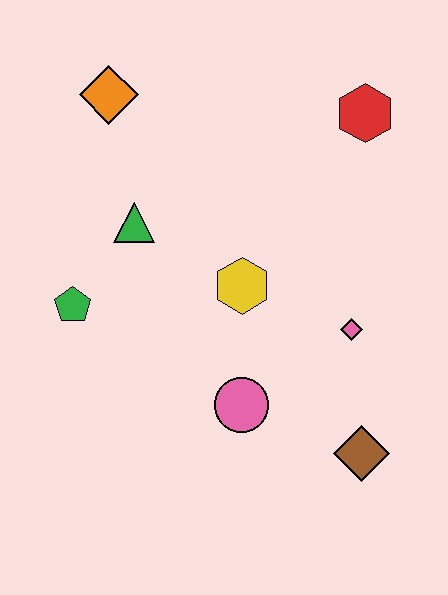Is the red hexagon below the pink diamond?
No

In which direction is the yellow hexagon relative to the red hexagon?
The yellow hexagon is below the red hexagon.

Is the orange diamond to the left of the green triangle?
Yes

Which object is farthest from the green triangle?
The brown diamond is farthest from the green triangle.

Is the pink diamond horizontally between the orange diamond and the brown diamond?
Yes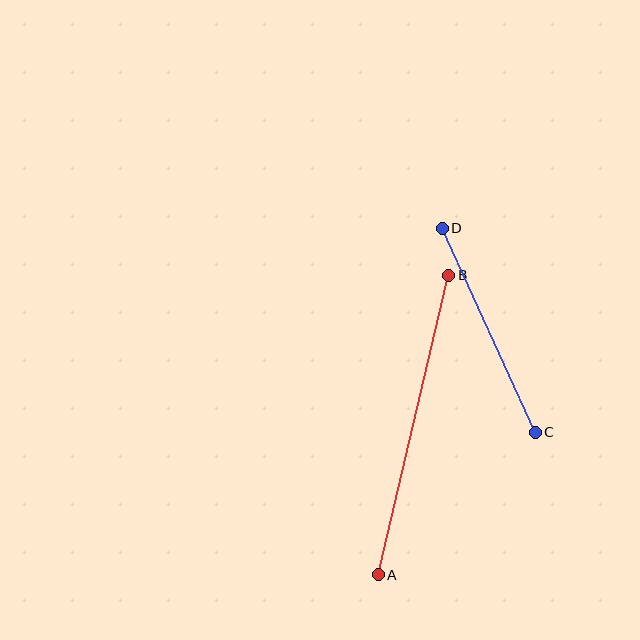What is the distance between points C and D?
The distance is approximately 224 pixels.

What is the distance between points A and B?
The distance is approximately 308 pixels.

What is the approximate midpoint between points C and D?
The midpoint is at approximately (489, 330) pixels.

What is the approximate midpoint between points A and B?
The midpoint is at approximately (413, 425) pixels.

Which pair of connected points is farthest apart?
Points A and B are farthest apart.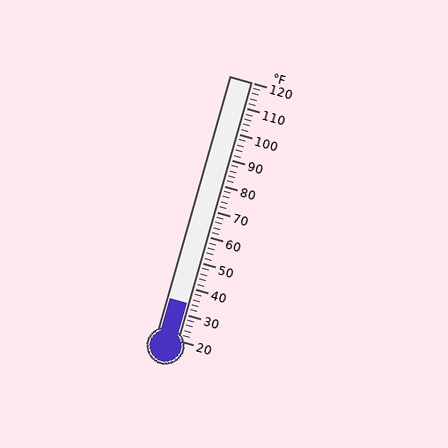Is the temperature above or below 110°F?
The temperature is below 110°F.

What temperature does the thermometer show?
The thermometer shows approximately 34°F.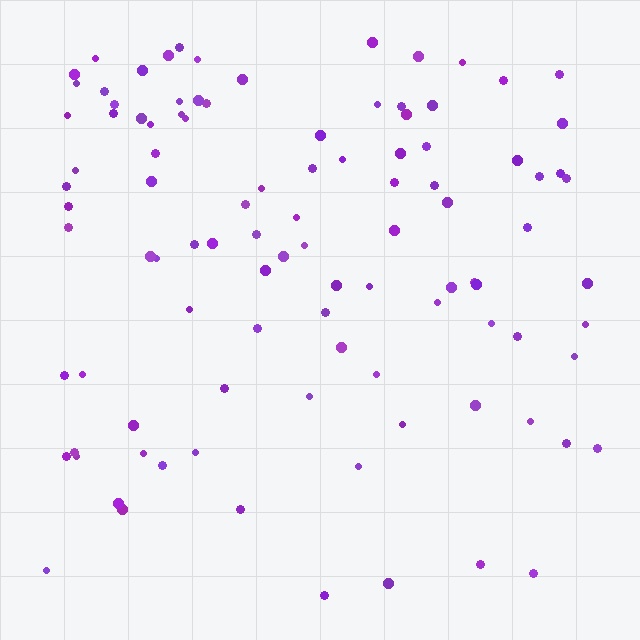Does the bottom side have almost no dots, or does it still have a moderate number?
Still a moderate number, just noticeably fewer than the top.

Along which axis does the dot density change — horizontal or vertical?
Vertical.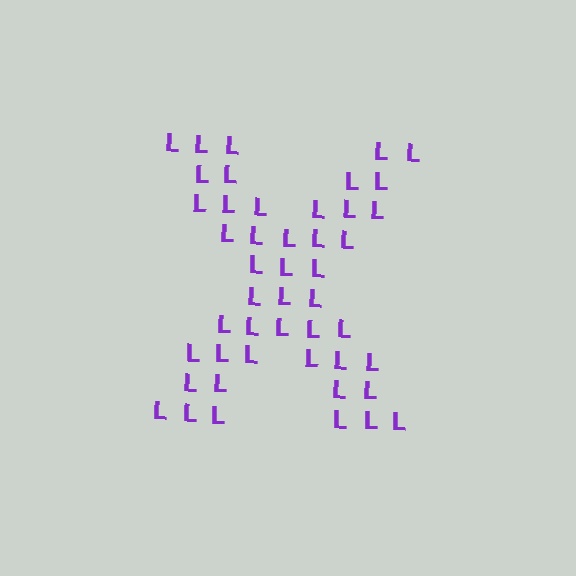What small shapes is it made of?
It is made of small letter L's.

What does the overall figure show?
The overall figure shows the letter X.